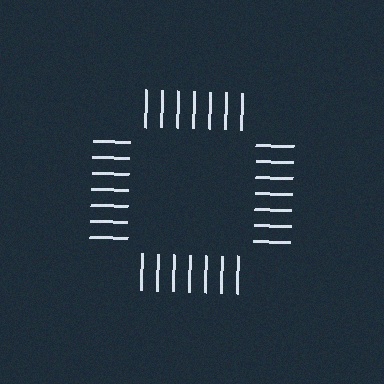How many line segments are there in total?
28 — 7 along each of the 4 edges.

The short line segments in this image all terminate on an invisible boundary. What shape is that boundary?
An illusory square — the line segments terminate on its edges but no continuous stroke is drawn.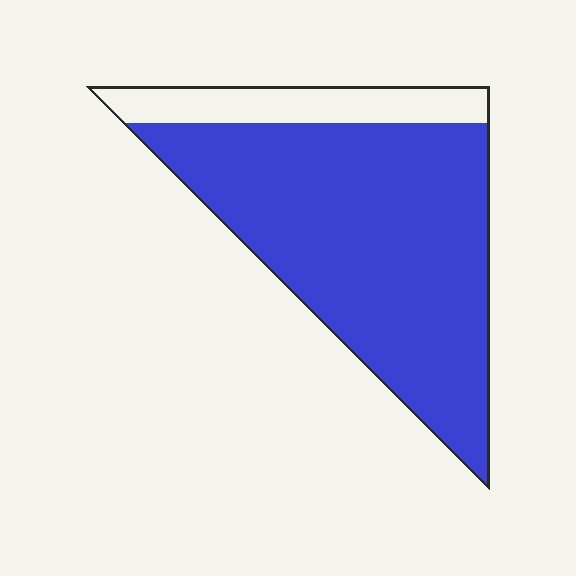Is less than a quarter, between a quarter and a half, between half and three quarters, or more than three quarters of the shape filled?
More than three quarters.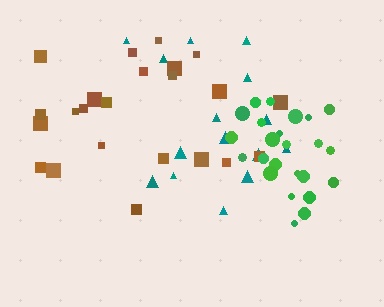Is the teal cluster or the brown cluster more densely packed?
Teal.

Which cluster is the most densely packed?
Green.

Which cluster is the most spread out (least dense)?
Brown.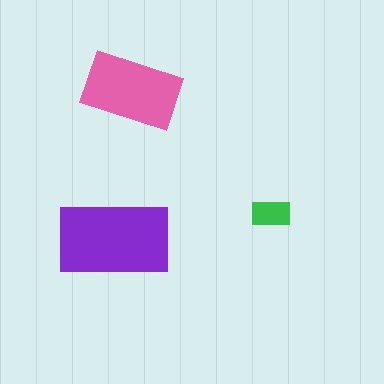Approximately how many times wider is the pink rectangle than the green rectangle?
About 2.5 times wider.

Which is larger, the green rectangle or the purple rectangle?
The purple one.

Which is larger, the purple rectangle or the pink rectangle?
The purple one.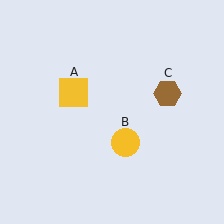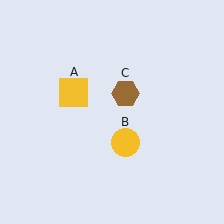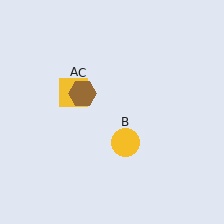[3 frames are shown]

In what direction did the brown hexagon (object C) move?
The brown hexagon (object C) moved left.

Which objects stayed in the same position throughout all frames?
Yellow square (object A) and yellow circle (object B) remained stationary.